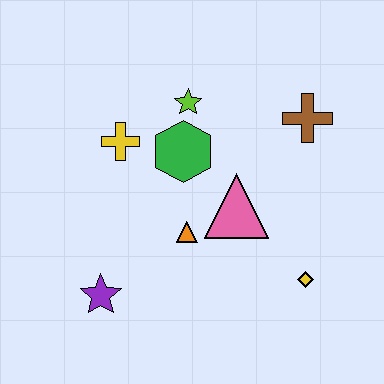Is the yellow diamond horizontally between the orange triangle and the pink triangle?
No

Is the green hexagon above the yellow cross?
No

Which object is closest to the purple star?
The orange triangle is closest to the purple star.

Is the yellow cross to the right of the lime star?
No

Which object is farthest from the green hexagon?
The yellow diamond is farthest from the green hexagon.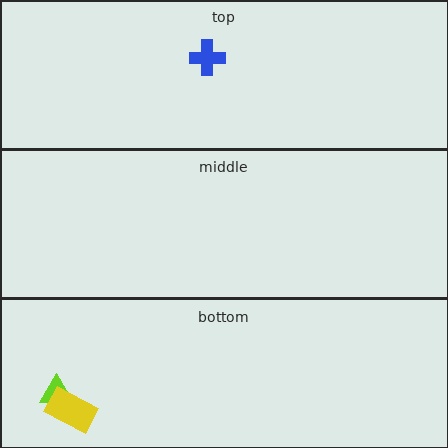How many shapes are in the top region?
1.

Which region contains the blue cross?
The top region.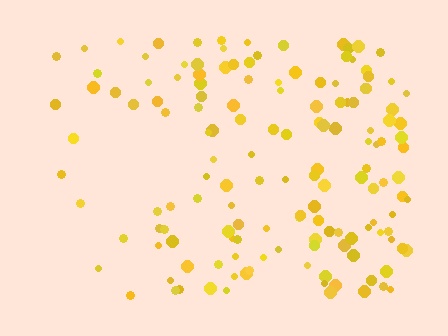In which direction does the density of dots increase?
From left to right, with the right side densest.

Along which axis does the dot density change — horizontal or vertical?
Horizontal.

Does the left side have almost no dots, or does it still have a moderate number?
Still a moderate number, just noticeably fewer than the right.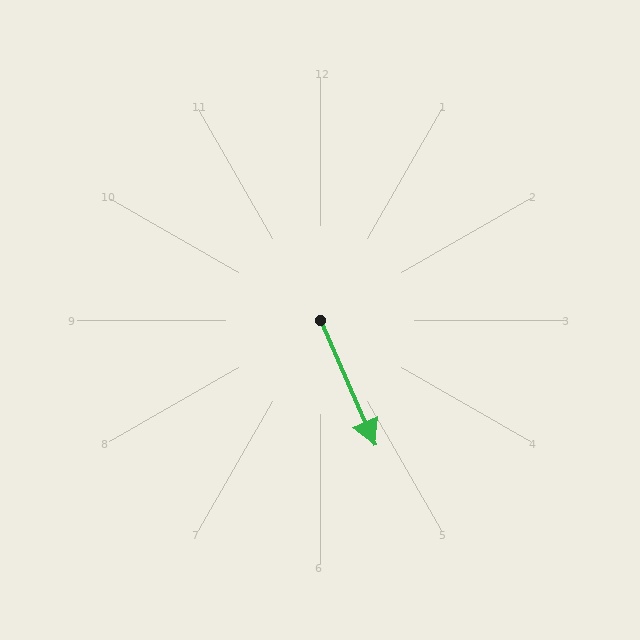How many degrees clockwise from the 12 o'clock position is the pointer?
Approximately 156 degrees.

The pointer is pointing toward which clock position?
Roughly 5 o'clock.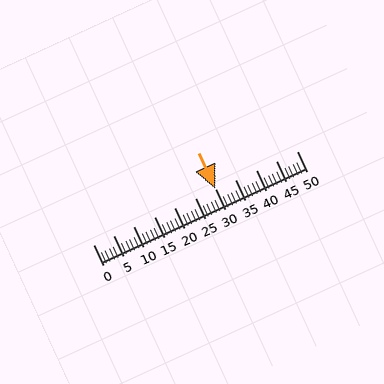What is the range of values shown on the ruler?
The ruler shows values from 0 to 50.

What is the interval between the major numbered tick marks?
The major tick marks are spaced 5 units apart.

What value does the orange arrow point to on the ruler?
The orange arrow points to approximately 30.